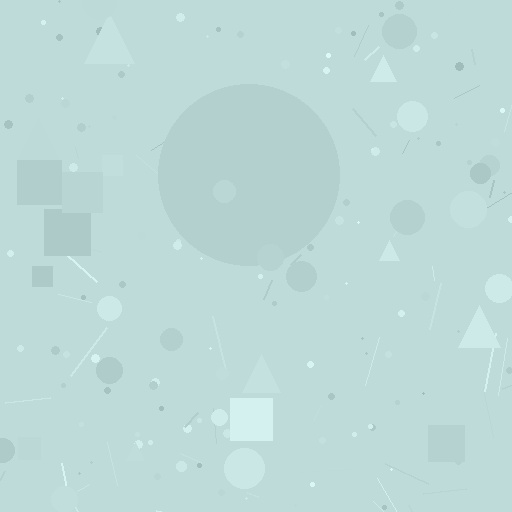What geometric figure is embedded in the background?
A circle is embedded in the background.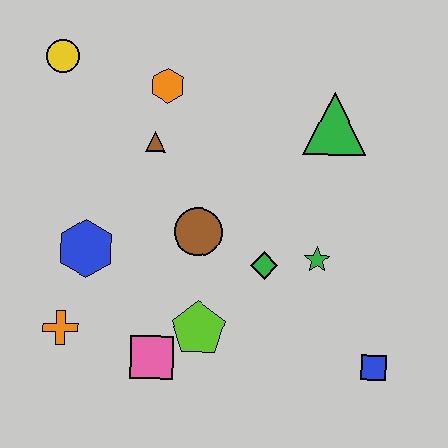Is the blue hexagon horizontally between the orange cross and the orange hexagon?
Yes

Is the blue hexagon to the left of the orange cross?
No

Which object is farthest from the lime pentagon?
The yellow circle is farthest from the lime pentagon.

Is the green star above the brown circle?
No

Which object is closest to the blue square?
The green star is closest to the blue square.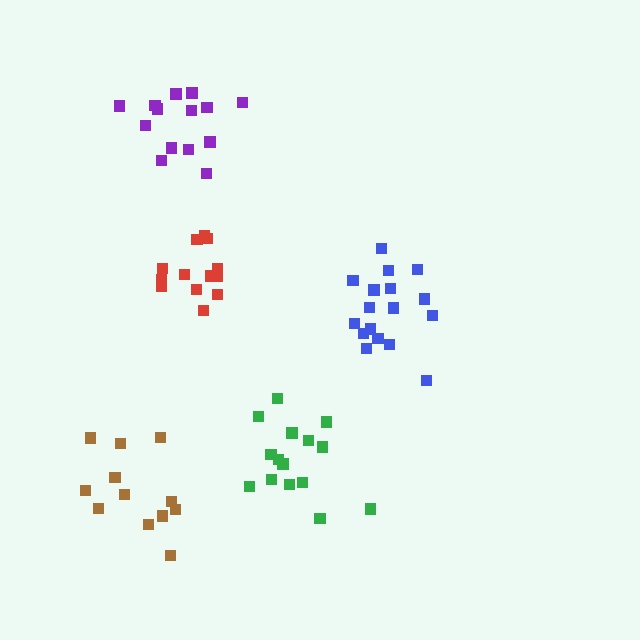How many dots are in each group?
Group 1: 14 dots, Group 2: 17 dots, Group 3: 15 dots, Group 4: 12 dots, Group 5: 14 dots (72 total).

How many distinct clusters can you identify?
There are 5 distinct clusters.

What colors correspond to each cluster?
The clusters are colored: red, blue, green, brown, purple.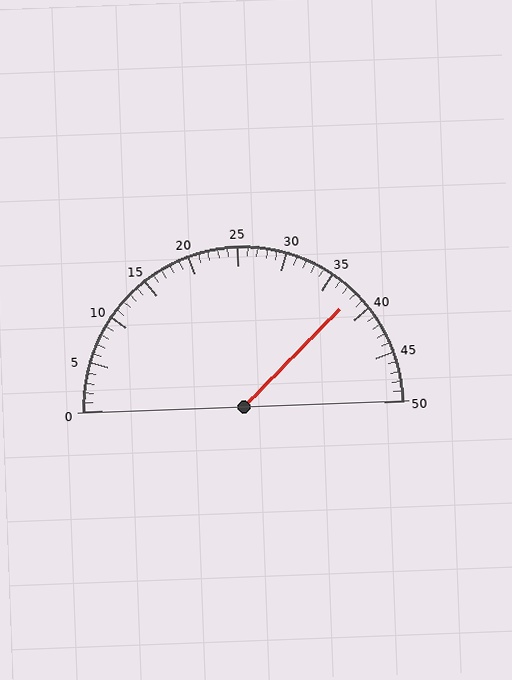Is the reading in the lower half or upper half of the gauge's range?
The reading is in the upper half of the range (0 to 50).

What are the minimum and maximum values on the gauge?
The gauge ranges from 0 to 50.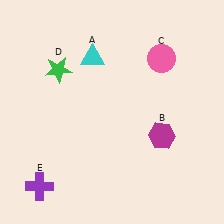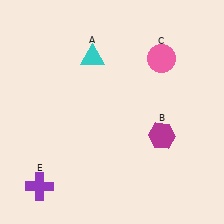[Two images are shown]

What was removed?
The green star (D) was removed in Image 2.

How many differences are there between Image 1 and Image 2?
There is 1 difference between the two images.